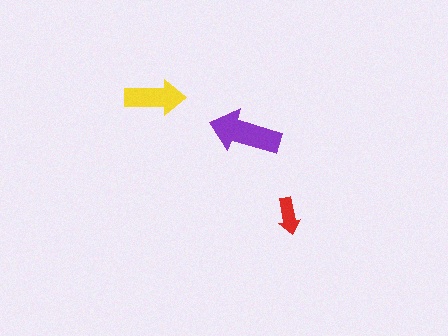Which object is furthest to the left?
The yellow arrow is leftmost.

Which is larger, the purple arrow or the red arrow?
The purple one.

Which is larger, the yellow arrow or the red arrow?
The yellow one.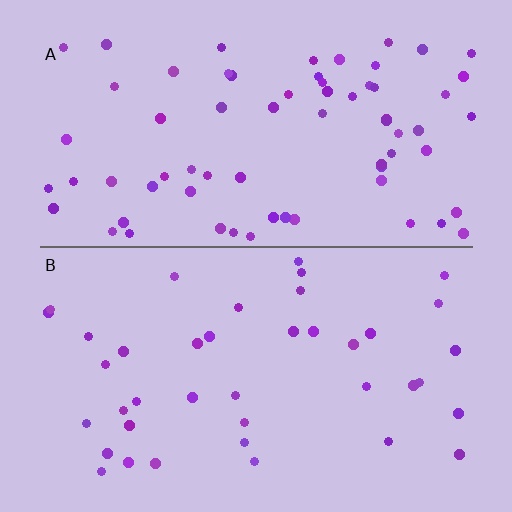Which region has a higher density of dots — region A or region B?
A (the top).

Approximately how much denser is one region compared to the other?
Approximately 1.7× — region A over region B.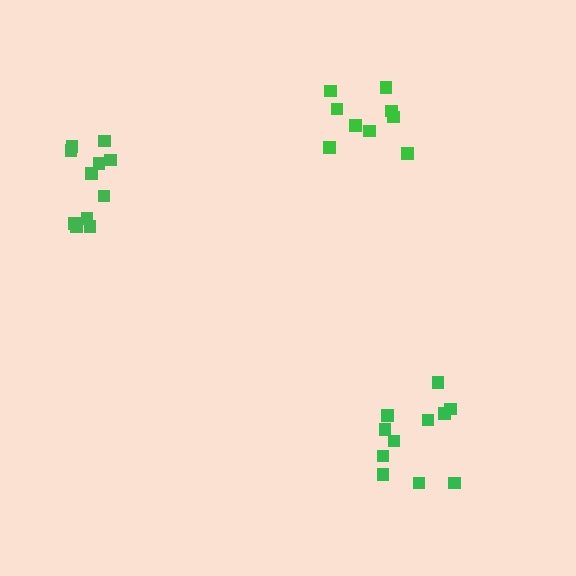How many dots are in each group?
Group 1: 11 dots, Group 2: 11 dots, Group 3: 9 dots (31 total).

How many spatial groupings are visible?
There are 3 spatial groupings.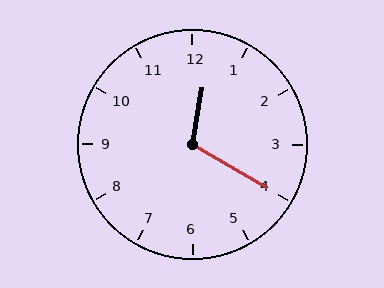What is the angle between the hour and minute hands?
Approximately 110 degrees.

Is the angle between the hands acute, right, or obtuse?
It is obtuse.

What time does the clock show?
12:20.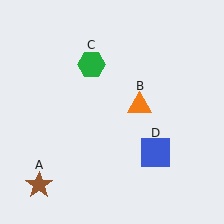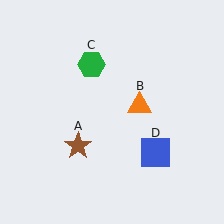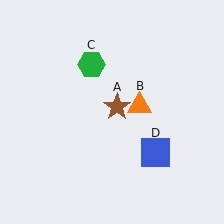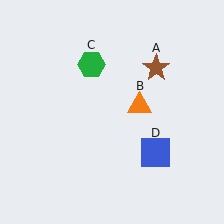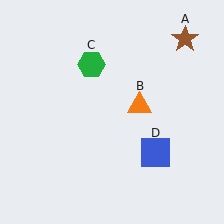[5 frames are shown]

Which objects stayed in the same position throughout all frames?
Orange triangle (object B) and green hexagon (object C) and blue square (object D) remained stationary.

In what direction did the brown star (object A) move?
The brown star (object A) moved up and to the right.